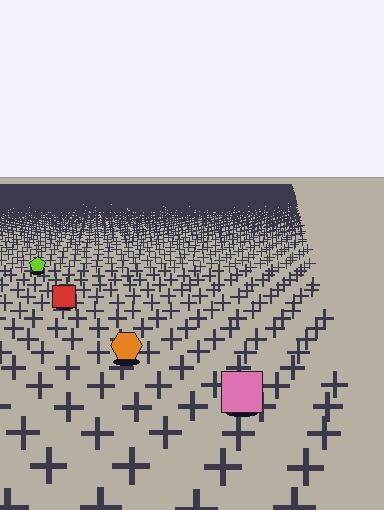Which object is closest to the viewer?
The pink square is closest. The texture marks near it are larger and more spread out.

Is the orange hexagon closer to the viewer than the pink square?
No. The pink square is closer — you can tell from the texture gradient: the ground texture is coarser near it.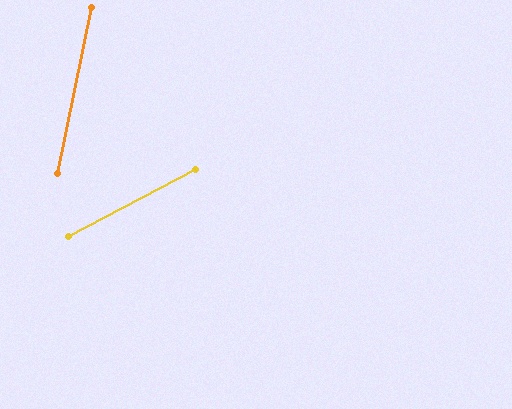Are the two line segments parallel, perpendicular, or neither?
Neither parallel nor perpendicular — they differ by about 51°.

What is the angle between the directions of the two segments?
Approximately 51 degrees.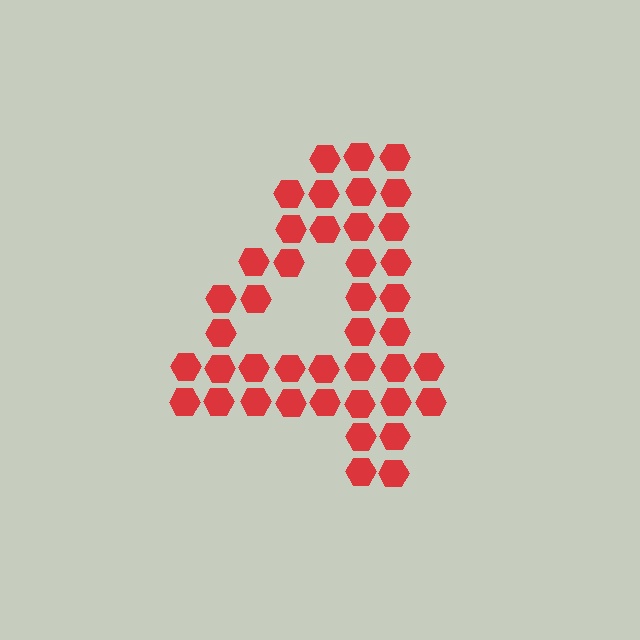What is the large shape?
The large shape is the digit 4.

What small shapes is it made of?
It is made of small hexagons.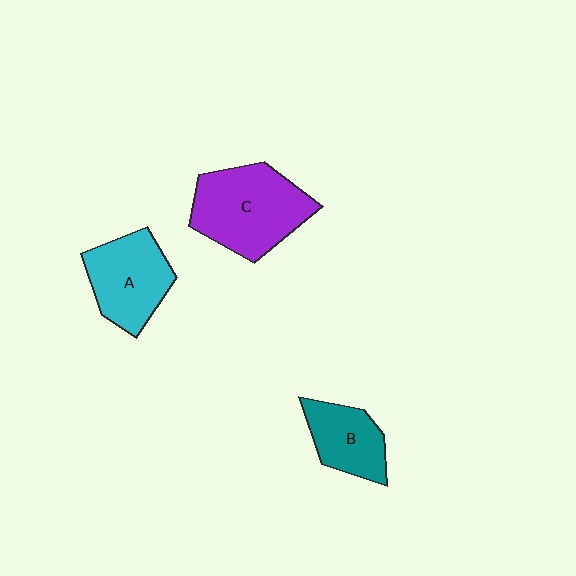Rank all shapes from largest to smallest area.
From largest to smallest: C (purple), A (cyan), B (teal).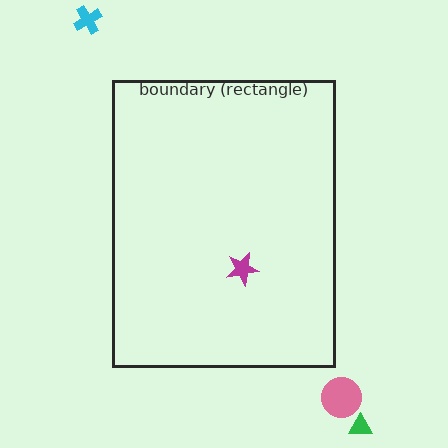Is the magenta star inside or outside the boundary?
Inside.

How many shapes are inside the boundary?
1 inside, 3 outside.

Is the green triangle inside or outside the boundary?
Outside.